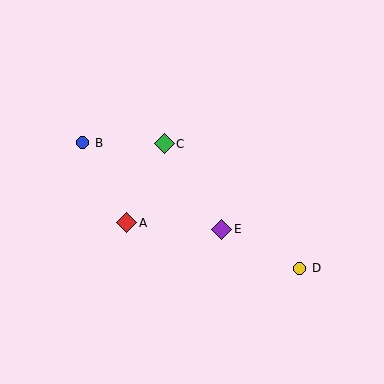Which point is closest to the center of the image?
Point E at (222, 229) is closest to the center.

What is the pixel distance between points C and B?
The distance between C and B is 81 pixels.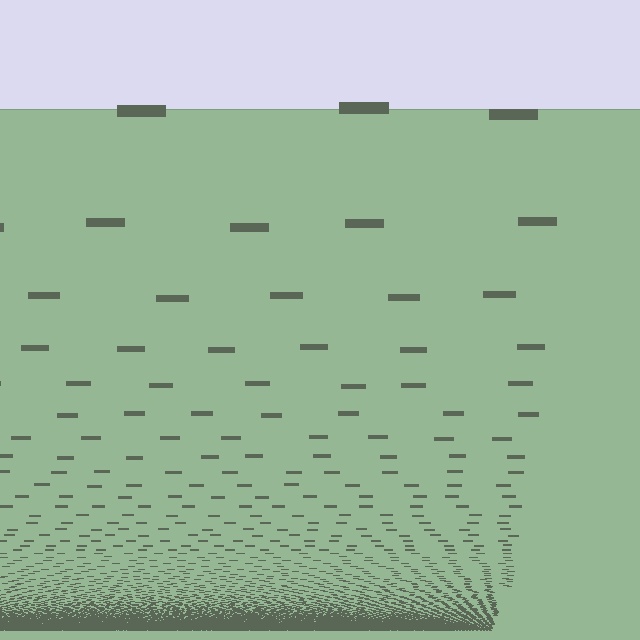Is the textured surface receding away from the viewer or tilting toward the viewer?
The surface appears to tilt toward the viewer. Texture elements get larger and sparser toward the top.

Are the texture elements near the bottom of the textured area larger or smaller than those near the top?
Smaller. The gradient is inverted — elements near the bottom are smaller and denser.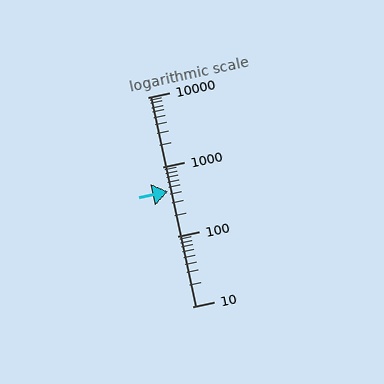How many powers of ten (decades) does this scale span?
The scale spans 3 decades, from 10 to 10000.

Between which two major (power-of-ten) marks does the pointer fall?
The pointer is between 100 and 1000.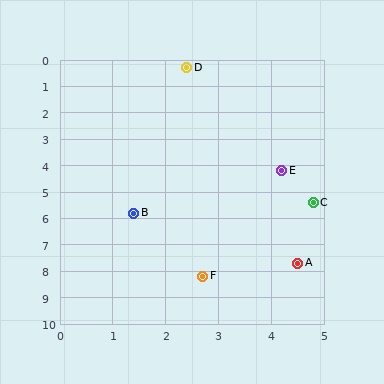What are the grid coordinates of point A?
Point A is at approximately (4.5, 7.7).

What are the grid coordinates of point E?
Point E is at approximately (4.2, 4.2).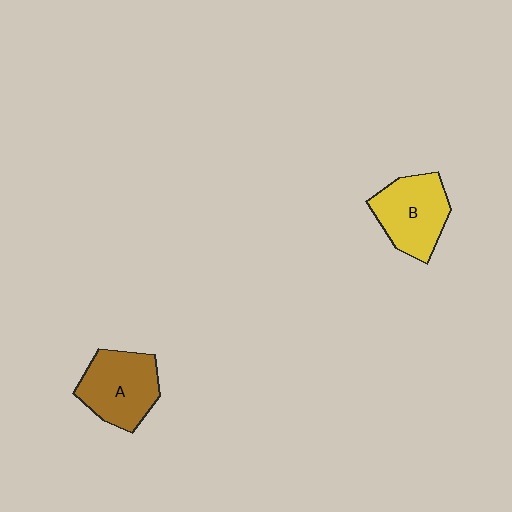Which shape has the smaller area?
Shape B (yellow).